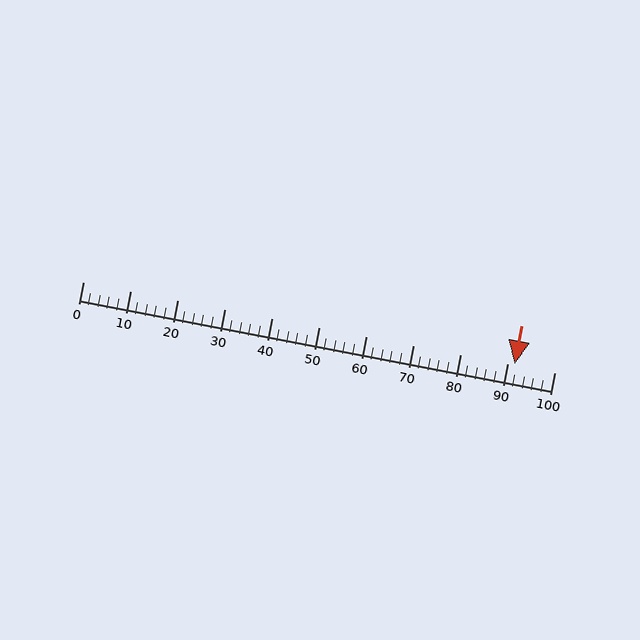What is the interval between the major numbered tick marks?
The major tick marks are spaced 10 units apart.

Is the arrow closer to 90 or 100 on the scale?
The arrow is closer to 90.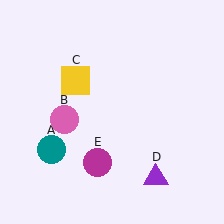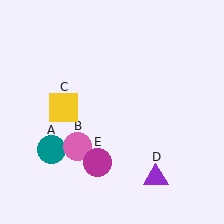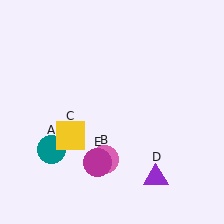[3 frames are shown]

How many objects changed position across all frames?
2 objects changed position: pink circle (object B), yellow square (object C).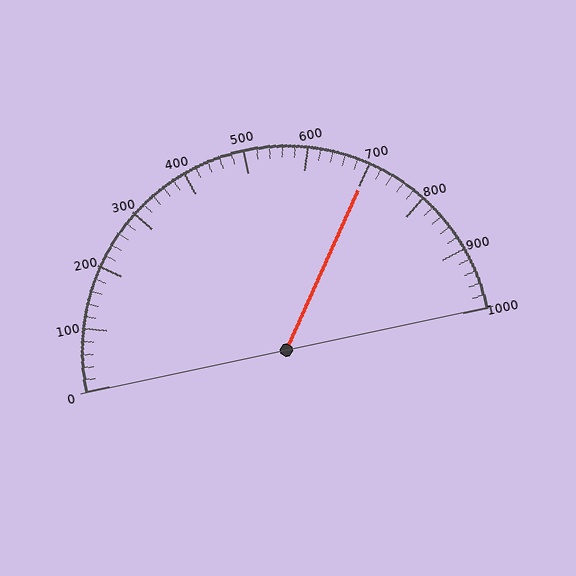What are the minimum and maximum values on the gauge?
The gauge ranges from 0 to 1000.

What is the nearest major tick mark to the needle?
The nearest major tick mark is 700.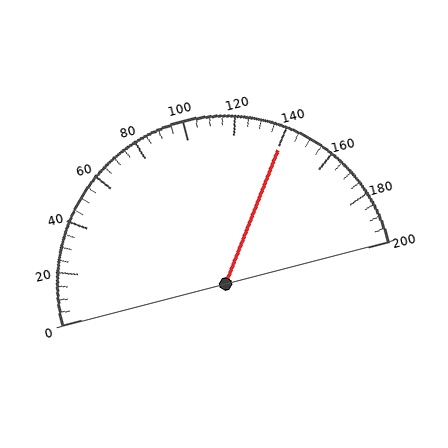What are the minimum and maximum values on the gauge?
The gauge ranges from 0 to 200.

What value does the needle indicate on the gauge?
The needle indicates approximately 140.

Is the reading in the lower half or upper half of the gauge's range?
The reading is in the upper half of the range (0 to 200).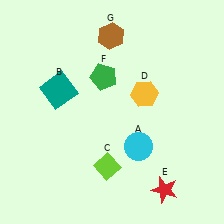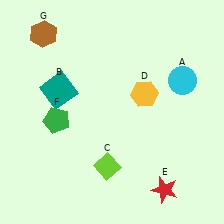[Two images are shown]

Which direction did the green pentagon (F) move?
The green pentagon (F) moved left.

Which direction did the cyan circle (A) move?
The cyan circle (A) moved up.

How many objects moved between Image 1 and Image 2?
3 objects moved between the two images.